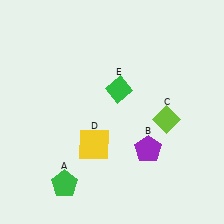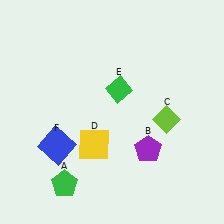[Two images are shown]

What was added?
A blue square (F) was added in Image 2.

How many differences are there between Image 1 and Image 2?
There is 1 difference between the two images.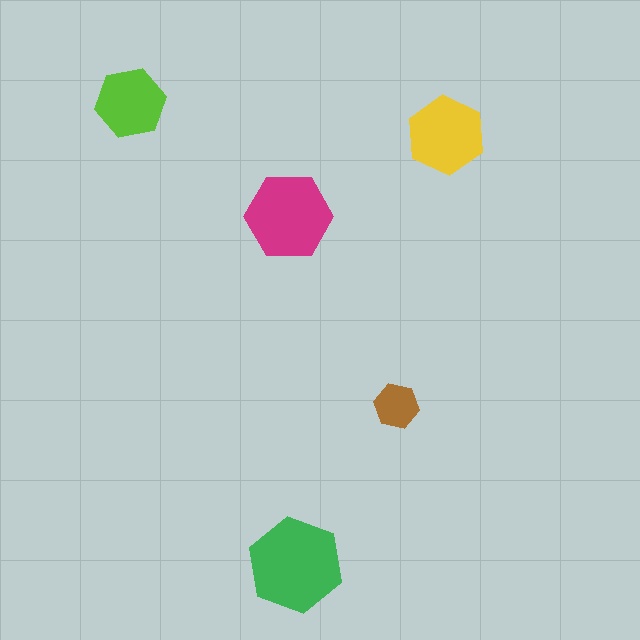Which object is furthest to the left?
The lime hexagon is leftmost.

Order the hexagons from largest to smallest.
the green one, the magenta one, the yellow one, the lime one, the brown one.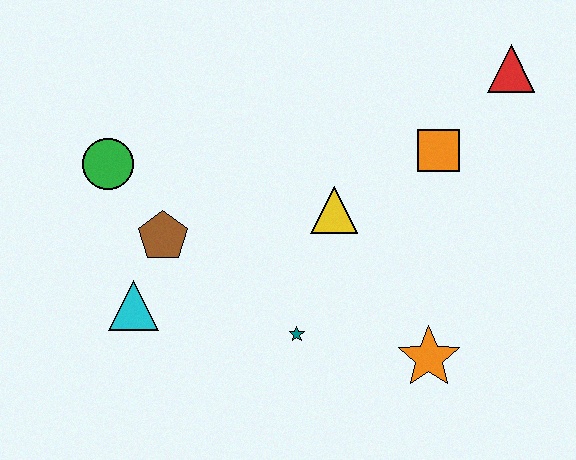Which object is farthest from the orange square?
The cyan triangle is farthest from the orange square.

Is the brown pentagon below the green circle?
Yes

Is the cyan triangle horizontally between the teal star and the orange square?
No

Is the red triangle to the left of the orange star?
No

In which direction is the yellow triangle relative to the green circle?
The yellow triangle is to the right of the green circle.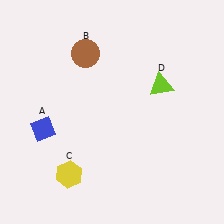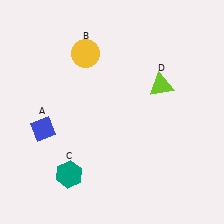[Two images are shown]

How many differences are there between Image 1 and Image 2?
There are 2 differences between the two images.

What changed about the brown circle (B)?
In Image 1, B is brown. In Image 2, it changed to yellow.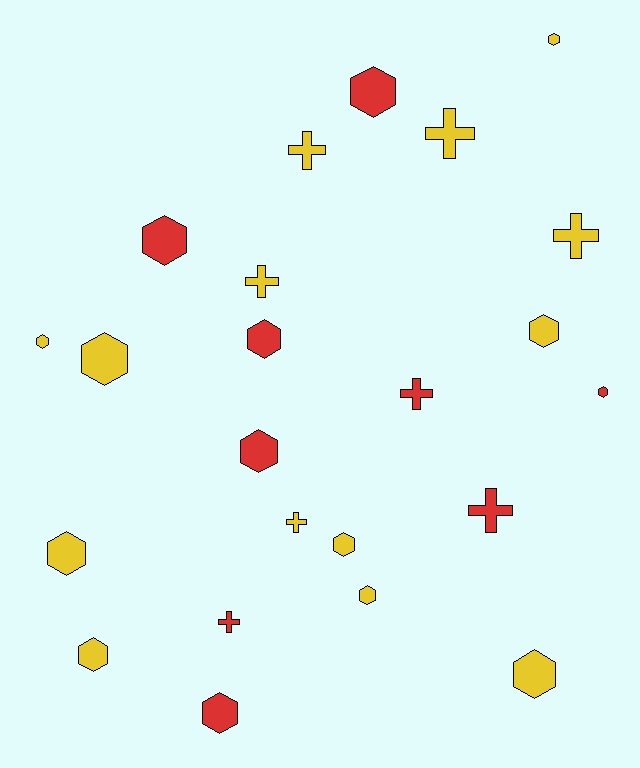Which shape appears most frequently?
Hexagon, with 15 objects.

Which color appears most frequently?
Yellow, with 14 objects.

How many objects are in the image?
There are 23 objects.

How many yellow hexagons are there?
There are 9 yellow hexagons.